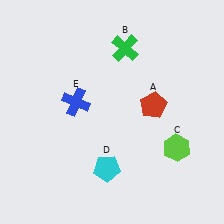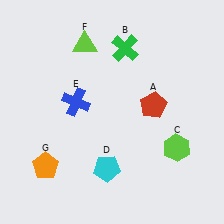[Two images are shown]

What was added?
A lime triangle (F), an orange pentagon (G) were added in Image 2.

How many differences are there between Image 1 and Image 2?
There are 2 differences between the two images.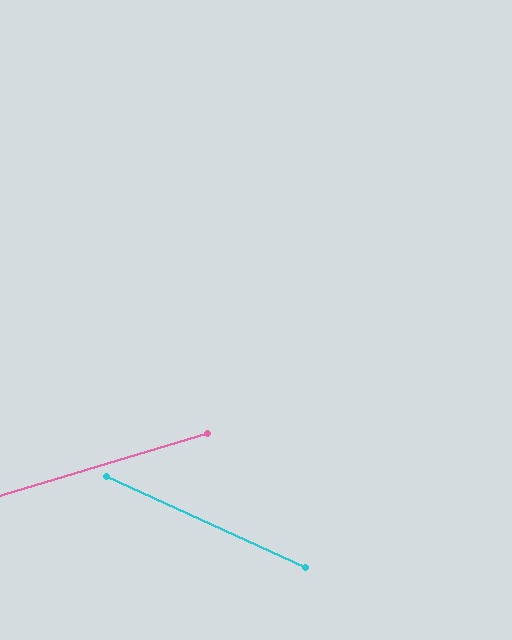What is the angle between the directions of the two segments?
Approximately 41 degrees.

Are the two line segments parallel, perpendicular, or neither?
Neither parallel nor perpendicular — they differ by about 41°.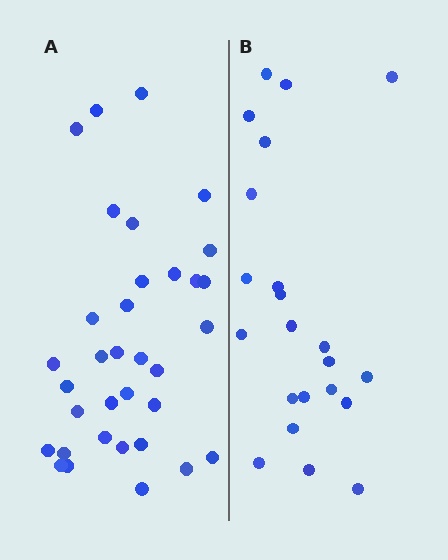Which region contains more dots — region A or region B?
Region A (the left region) has more dots.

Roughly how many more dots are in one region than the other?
Region A has roughly 12 or so more dots than region B.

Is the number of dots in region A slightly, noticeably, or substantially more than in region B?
Region A has substantially more. The ratio is roughly 1.5 to 1.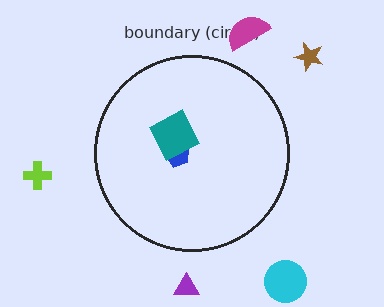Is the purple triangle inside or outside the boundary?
Outside.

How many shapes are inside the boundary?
2 inside, 5 outside.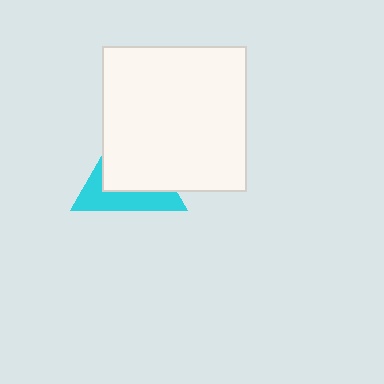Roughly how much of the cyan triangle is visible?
A small part of it is visible (roughly 41%).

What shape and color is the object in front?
The object in front is a white square.